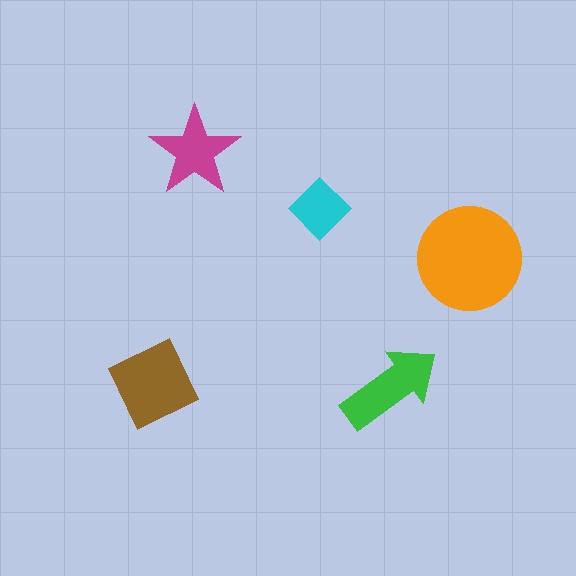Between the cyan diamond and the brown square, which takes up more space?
The brown square.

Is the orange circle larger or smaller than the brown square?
Larger.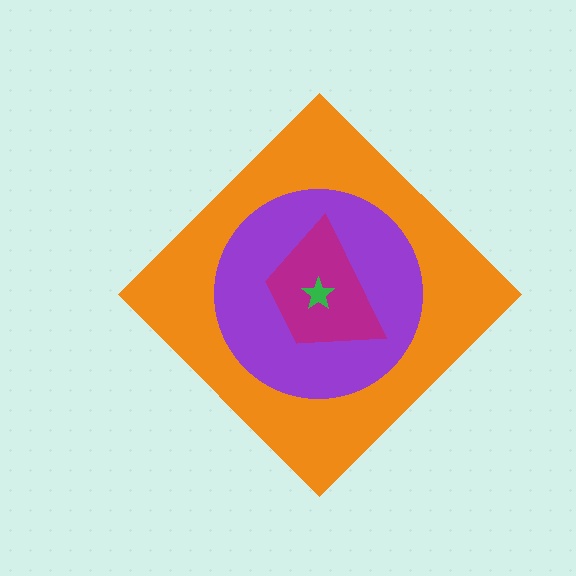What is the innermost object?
The green star.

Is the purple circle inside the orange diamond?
Yes.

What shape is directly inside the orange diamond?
The purple circle.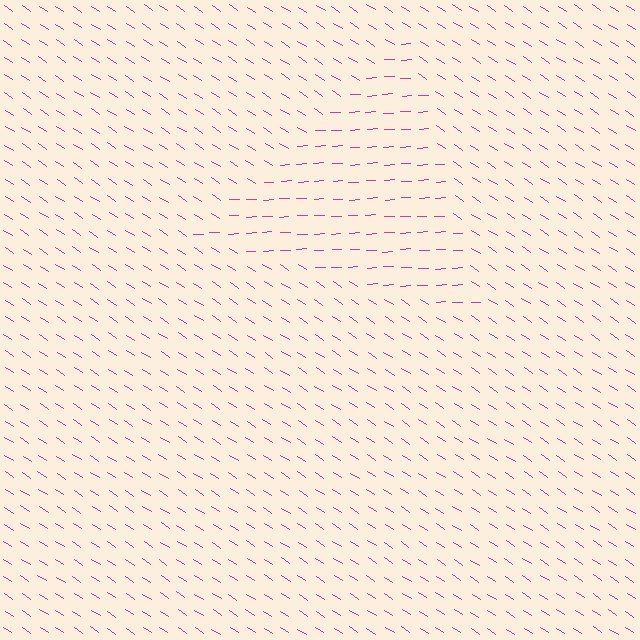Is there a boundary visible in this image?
Yes, there is a texture boundary formed by a change in line orientation.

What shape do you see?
I see a triangle.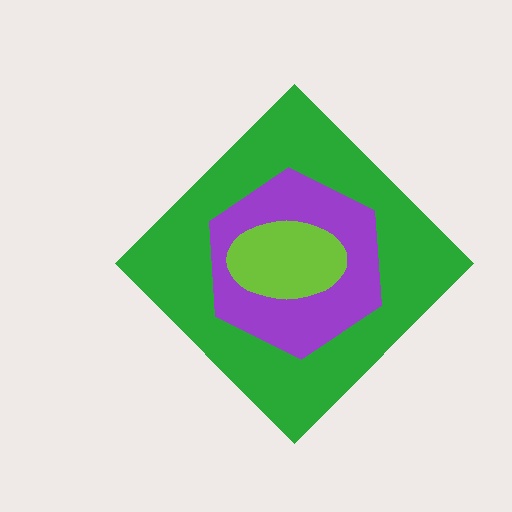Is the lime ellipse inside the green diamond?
Yes.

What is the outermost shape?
The green diamond.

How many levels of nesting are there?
3.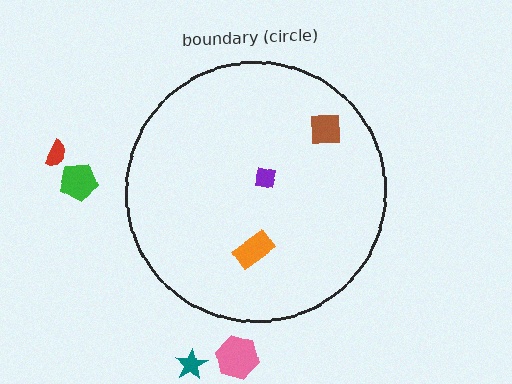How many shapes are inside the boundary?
3 inside, 4 outside.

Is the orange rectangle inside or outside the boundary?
Inside.